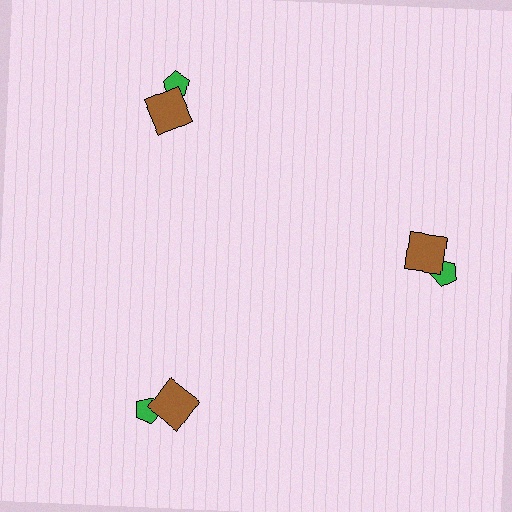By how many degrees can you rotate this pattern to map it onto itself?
The pattern maps onto itself every 120 degrees of rotation.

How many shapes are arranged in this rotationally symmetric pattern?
There are 6 shapes, arranged in 3 groups of 2.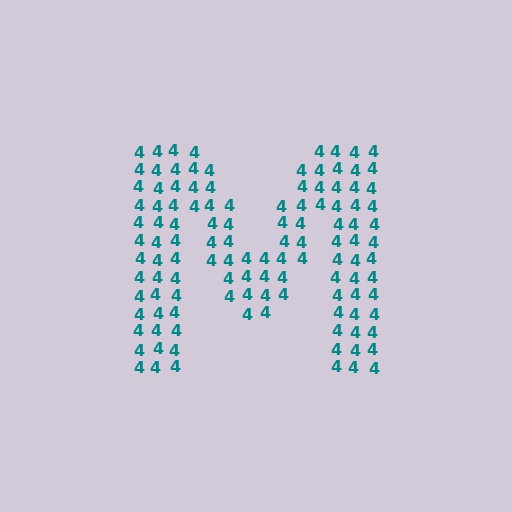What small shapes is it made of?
It is made of small digit 4's.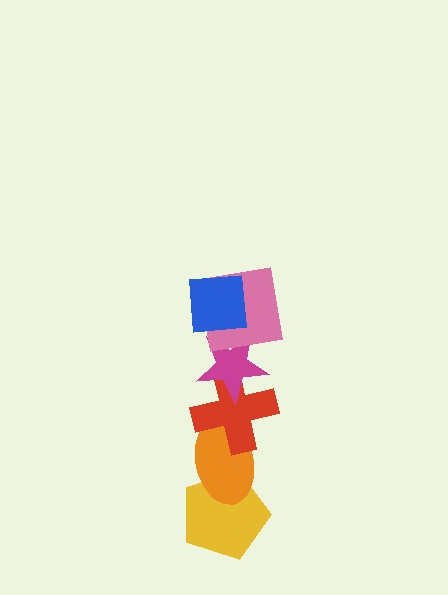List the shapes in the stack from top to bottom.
From top to bottom: the blue square, the pink square, the magenta star, the red cross, the orange ellipse, the yellow pentagon.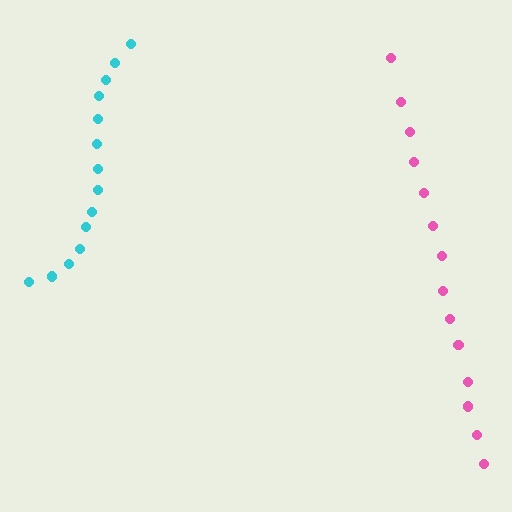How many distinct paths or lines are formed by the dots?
There are 2 distinct paths.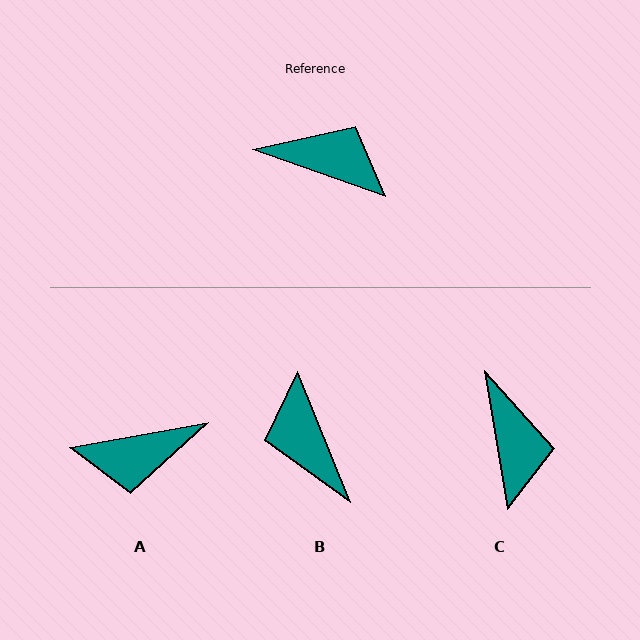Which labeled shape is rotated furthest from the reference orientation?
A, about 150 degrees away.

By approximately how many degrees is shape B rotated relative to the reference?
Approximately 132 degrees counter-clockwise.